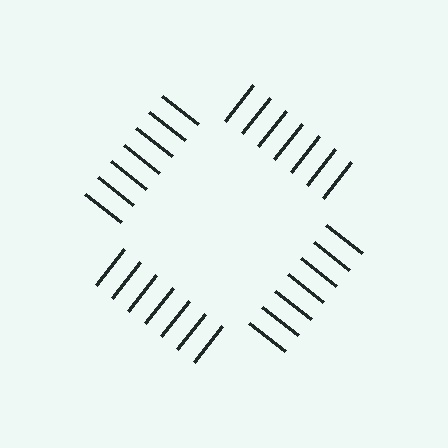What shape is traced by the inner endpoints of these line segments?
An illusory square — the line segments terminate on its edges but no continuous stroke is drawn.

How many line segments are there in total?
28 — 7 along each of the 4 edges.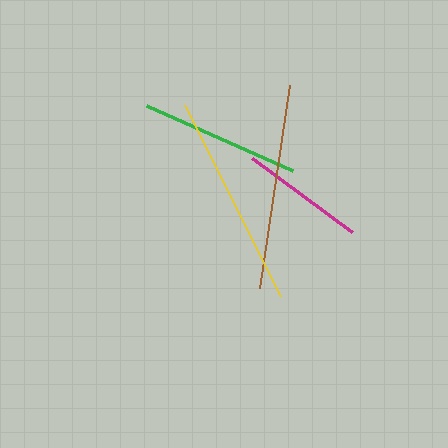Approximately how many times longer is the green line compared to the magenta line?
The green line is approximately 1.3 times the length of the magenta line.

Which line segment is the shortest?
The magenta line is the shortest at approximately 125 pixels.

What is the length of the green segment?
The green segment is approximately 160 pixels long.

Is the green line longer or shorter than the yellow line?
The yellow line is longer than the green line.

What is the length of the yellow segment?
The yellow segment is approximately 213 pixels long.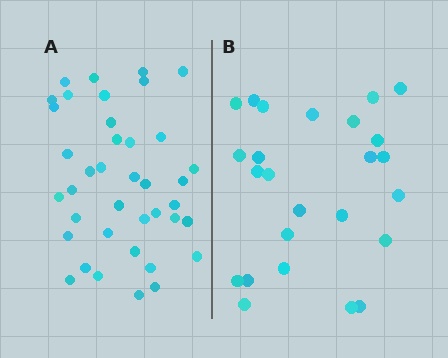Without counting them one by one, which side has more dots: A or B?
Region A (the left region) has more dots.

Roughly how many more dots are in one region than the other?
Region A has approximately 15 more dots than region B.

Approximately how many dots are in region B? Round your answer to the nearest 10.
About 20 dots. (The exact count is 25, which rounds to 20.)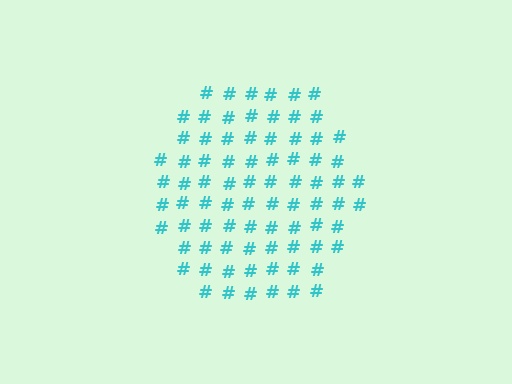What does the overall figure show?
The overall figure shows a hexagon.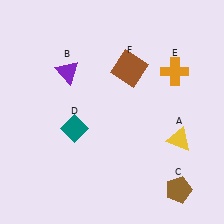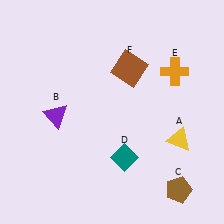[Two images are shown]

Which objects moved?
The objects that moved are: the purple triangle (B), the teal diamond (D).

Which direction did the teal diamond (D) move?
The teal diamond (D) moved right.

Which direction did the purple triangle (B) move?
The purple triangle (B) moved down.